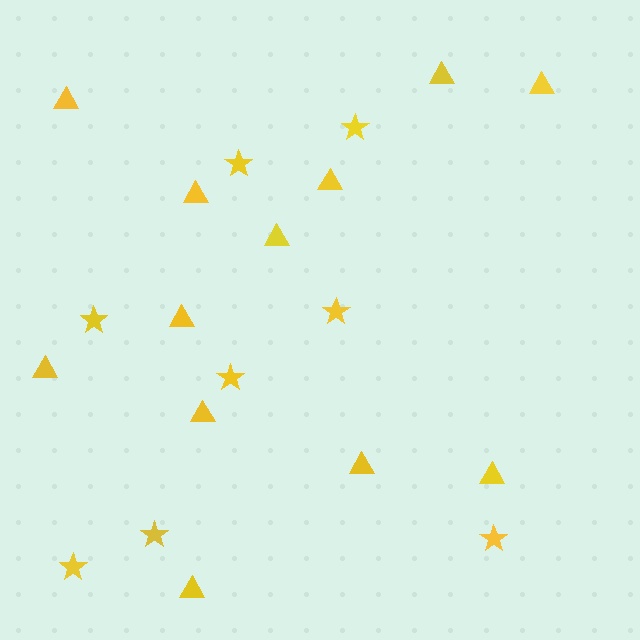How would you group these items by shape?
There are 2 groups: one group of stars (8) and one group of triangles (12).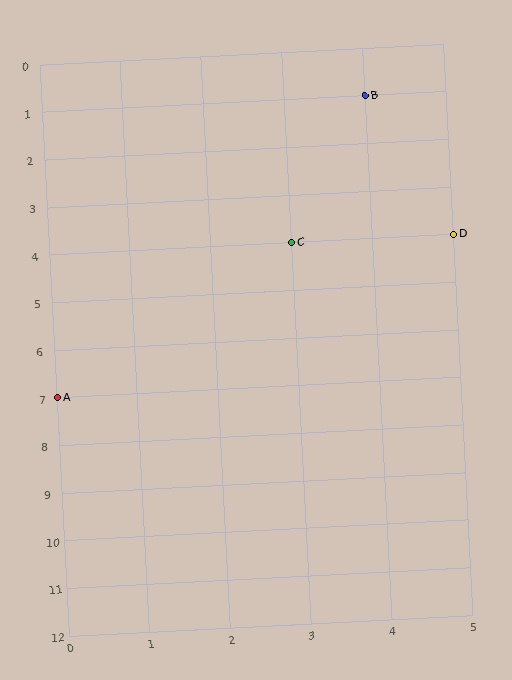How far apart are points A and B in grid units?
Points A and B are 4 columns and 6 rows apart (about 7.2 grid units diagonally).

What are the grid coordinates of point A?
Point A is at grid coordinates (0, 7).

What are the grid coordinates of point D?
Point D is at grid coordinates (5, 4).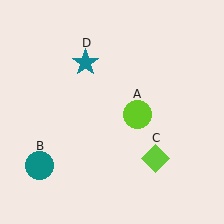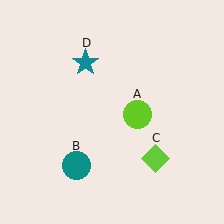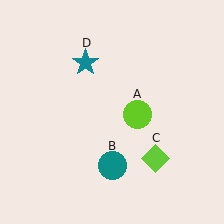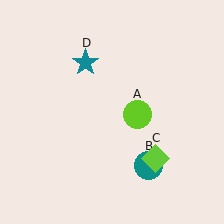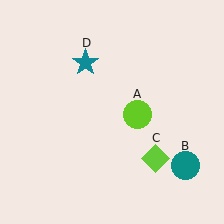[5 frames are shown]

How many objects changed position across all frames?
1 object changed position: teal circle (object B).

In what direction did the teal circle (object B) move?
The teal circle (object B) moved right.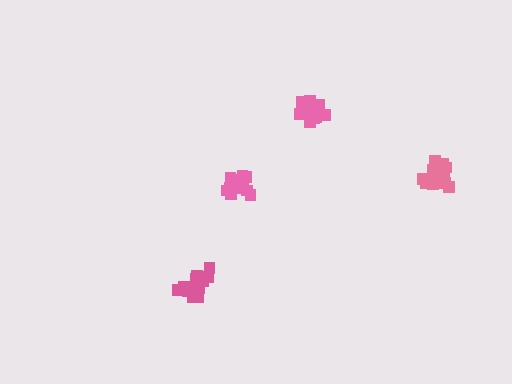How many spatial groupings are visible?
There are 4 spatial groupings.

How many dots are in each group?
Group 1: 15 dots, Group 2: 16 dots, Group 3: 15 dots, Group 4: 13 dots (59 total).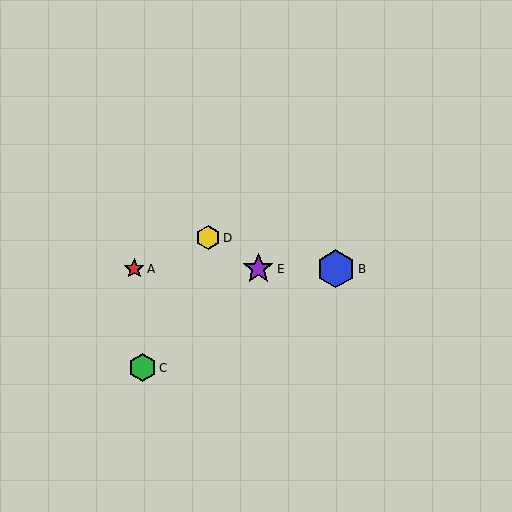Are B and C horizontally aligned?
No, B is at y≈269 and C is at y≈368.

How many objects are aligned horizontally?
3 objects (A, B, E) are aligned horizontally.